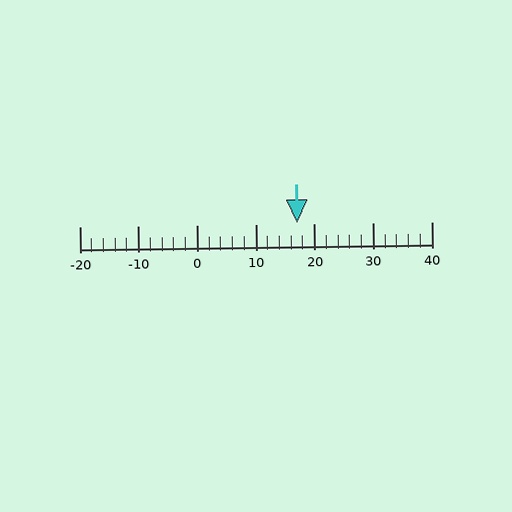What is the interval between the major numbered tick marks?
The major tick marks are spaced 10 units apart.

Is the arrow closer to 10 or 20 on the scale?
The arrow is closer to 20.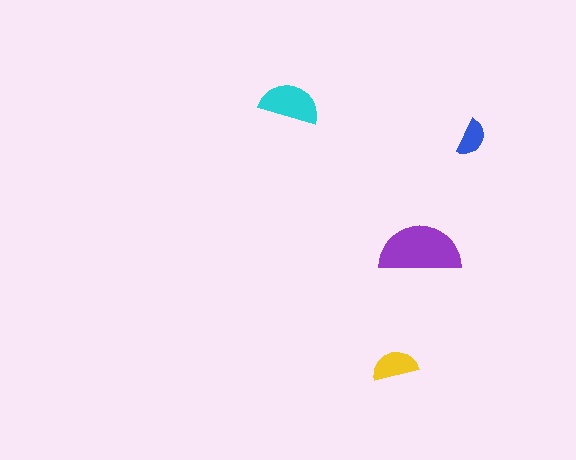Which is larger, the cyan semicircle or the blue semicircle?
The cyan one.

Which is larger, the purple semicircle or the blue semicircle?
The purple one.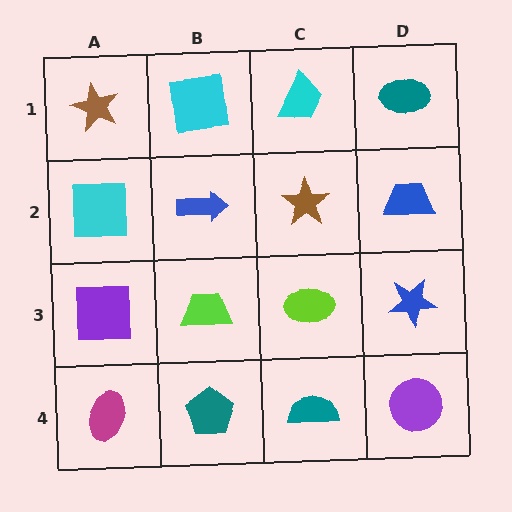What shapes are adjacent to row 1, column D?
A blue trapezoid (row 2, column D), a cyan trapezoid (row 1, column C).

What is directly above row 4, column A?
A purple square.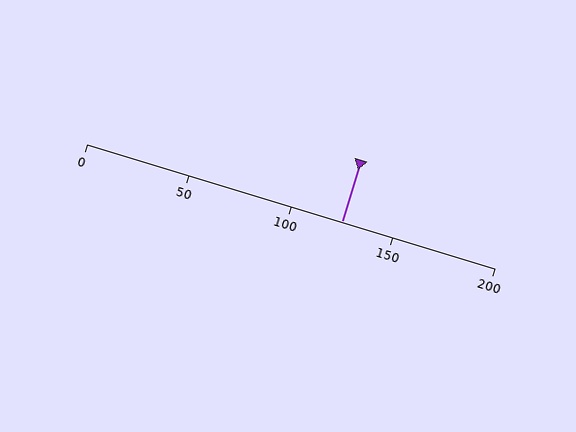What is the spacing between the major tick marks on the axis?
The major ticks are spaced 50 apart.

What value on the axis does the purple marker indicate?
The marker indicates approximately 125.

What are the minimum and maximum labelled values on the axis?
The axis runs from 0 to 200.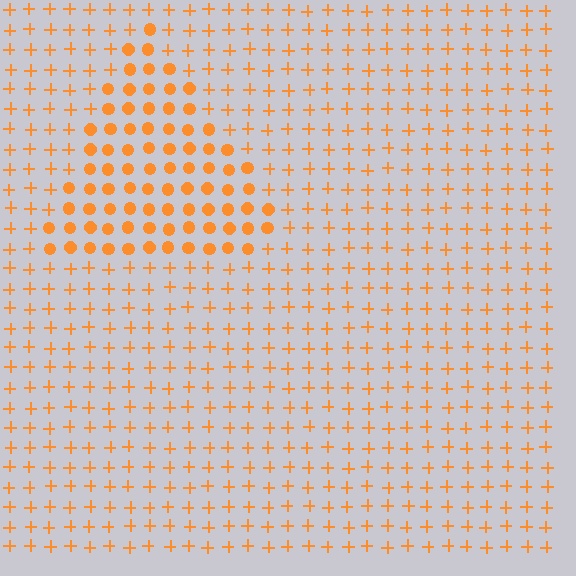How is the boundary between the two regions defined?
The boundary is defined by a change in element shape: circles inside vs. plus signs outside. All elements share the same color and spacing.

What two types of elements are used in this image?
The image uses circles inside the triangle region and plus signs outside it.